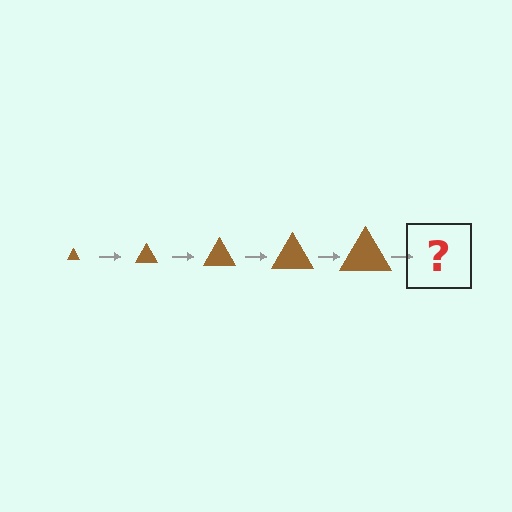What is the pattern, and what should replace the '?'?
The pattern is that the triangle gets progressively larger each step. The '?' should be a brown triangle, larger than the previous one.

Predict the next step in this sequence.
The next step is a brown triangle, larger than the previous one.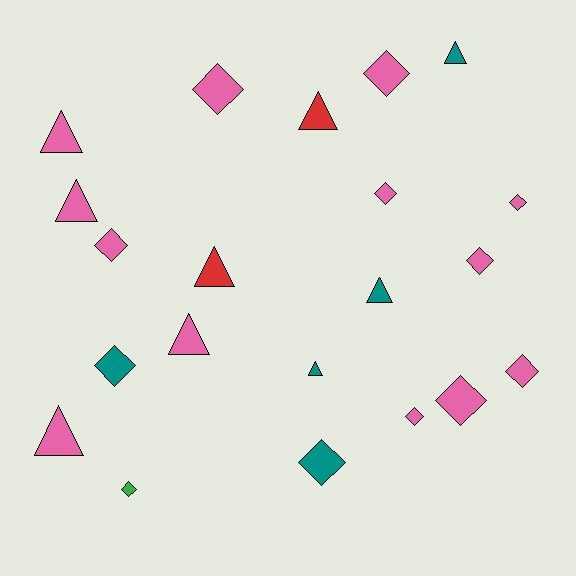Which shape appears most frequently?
Diamond, with 12 objects.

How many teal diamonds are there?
There are 2 teal diamonds.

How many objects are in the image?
There are 21 objects.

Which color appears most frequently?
Pink, with 13 objects.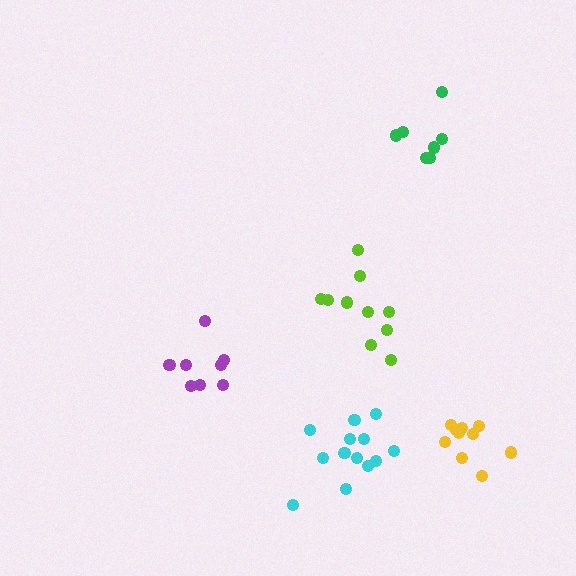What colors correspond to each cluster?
The clusters are colored: green, purple, lime, cyan, yellow.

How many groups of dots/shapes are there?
There are 5 groups.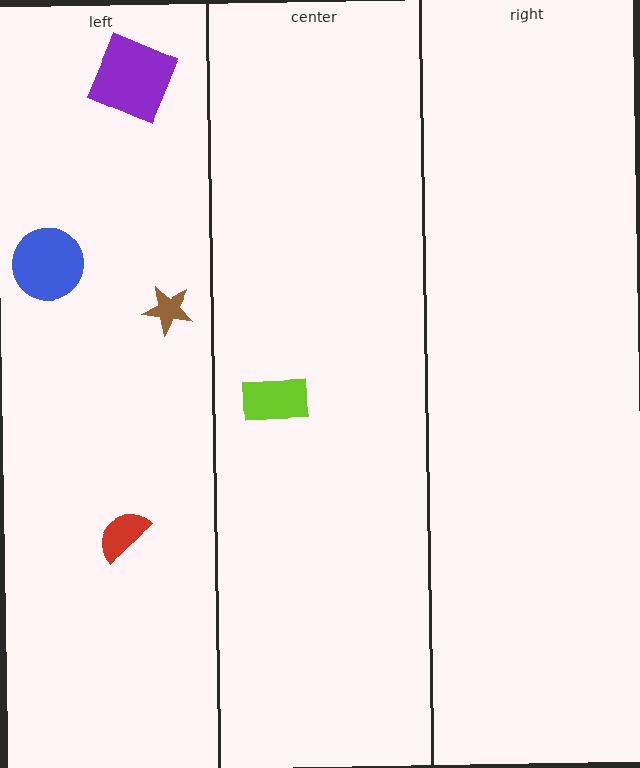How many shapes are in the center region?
1.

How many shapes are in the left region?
4.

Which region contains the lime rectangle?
The center region.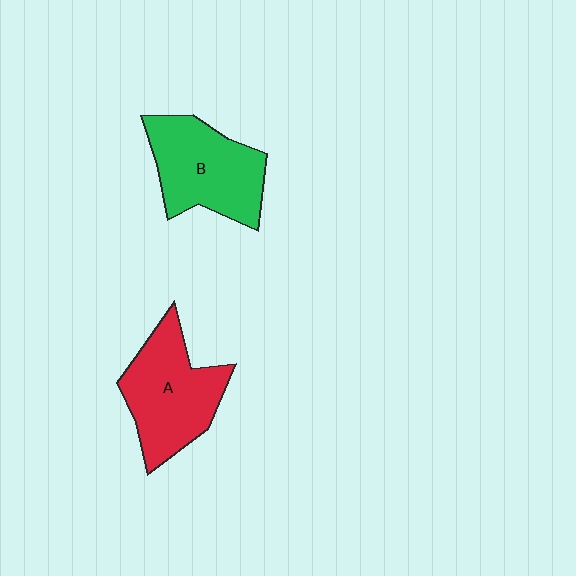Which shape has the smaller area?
Shape B (green).